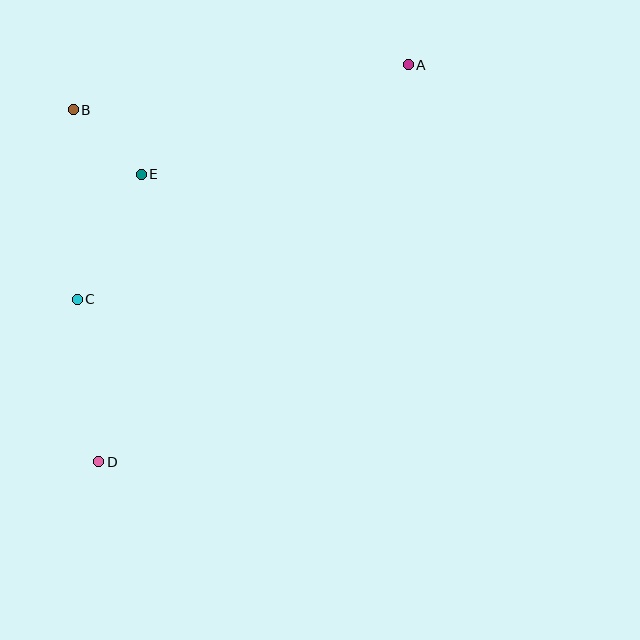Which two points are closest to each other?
Points B and E are closest to each other.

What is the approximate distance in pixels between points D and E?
The distance between D and E is approximately 291 pixels.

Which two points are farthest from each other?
Points A and D are farthest from each other.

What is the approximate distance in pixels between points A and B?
The distance between A and B is approximately 338 pixels.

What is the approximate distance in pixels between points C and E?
The distance between C and E is approximately 141 pixels.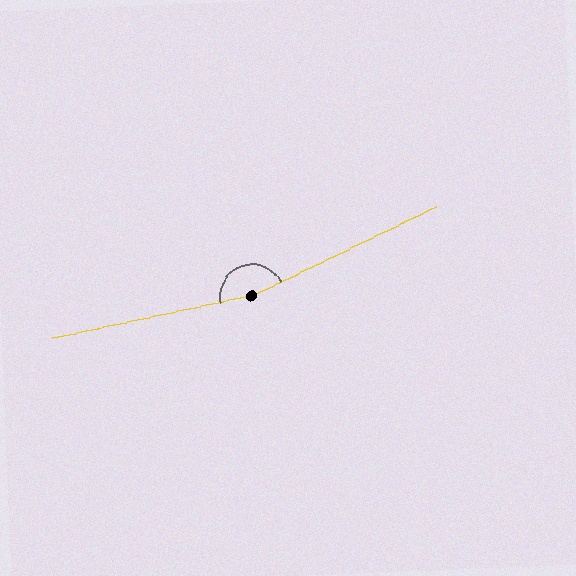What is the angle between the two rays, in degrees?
Approximately 166 degrees.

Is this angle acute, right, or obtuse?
It is obtuse.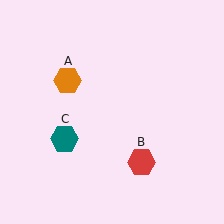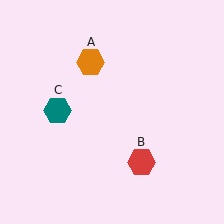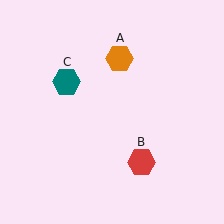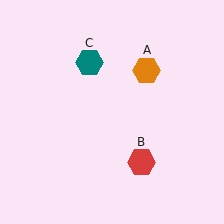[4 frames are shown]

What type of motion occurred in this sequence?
The orange hexagon (object A), teal hexagon (object C) rotated clockwise around the center of the scene.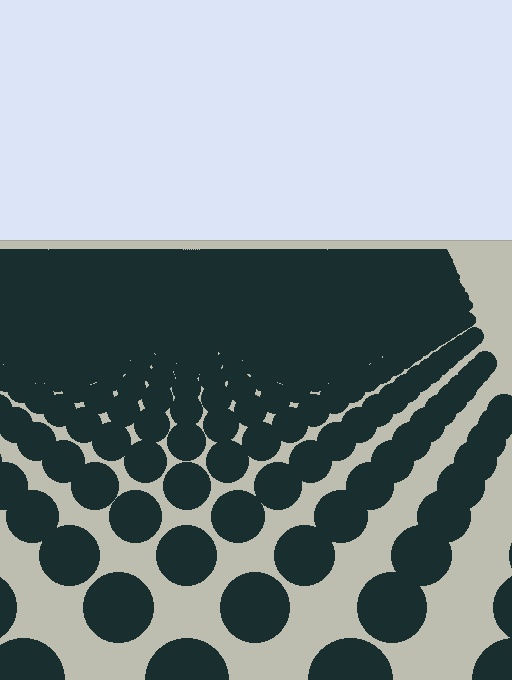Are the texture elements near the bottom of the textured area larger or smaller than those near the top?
Larger. Near the bottom, elements are closer to the viewer and appear at a bigger on-screen size.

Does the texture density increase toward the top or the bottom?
Density increases toward the top.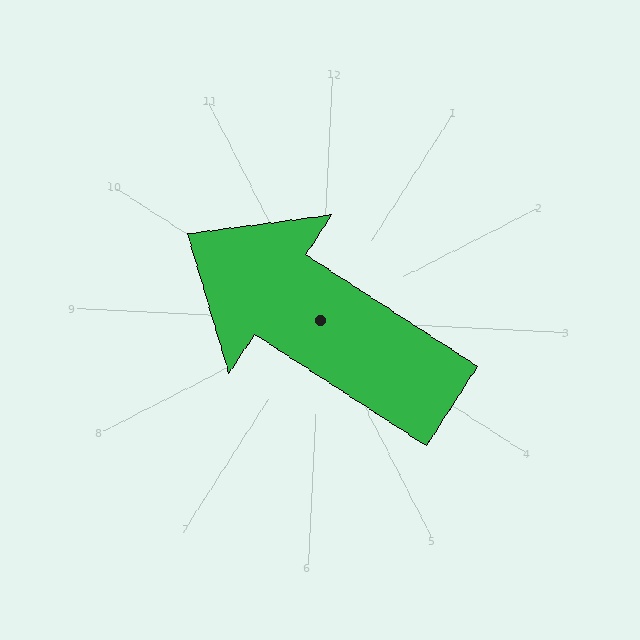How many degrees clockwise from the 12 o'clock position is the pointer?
Approximately 300 degrees.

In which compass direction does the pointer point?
Northwest.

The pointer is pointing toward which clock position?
Roughly 10 o'clock.